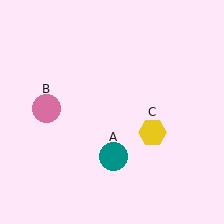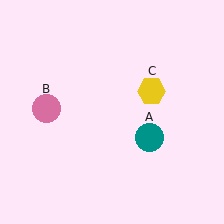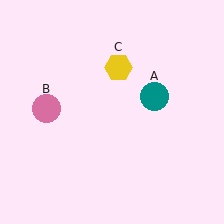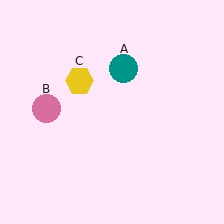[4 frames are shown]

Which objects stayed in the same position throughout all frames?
Pink circle (object B) remained stationary.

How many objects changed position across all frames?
2 objects changed position: teal circle (object A), yellow hexagon (object C).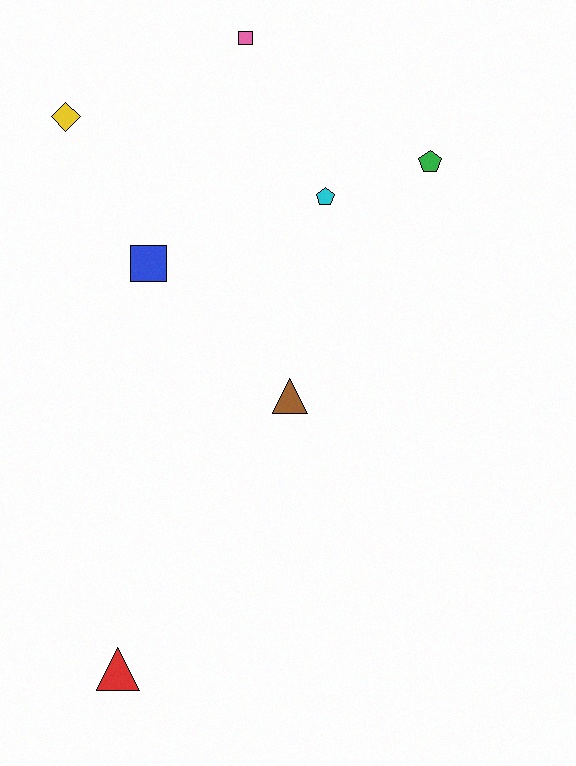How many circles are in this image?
There are no circles.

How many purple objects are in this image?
There are no purple objects.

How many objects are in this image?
There are 7 objects.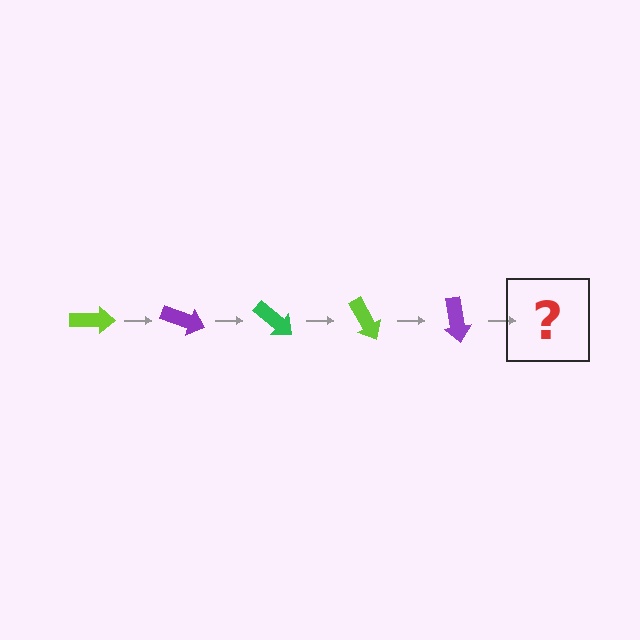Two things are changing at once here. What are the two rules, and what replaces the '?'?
The two rules are that it rotates 20 degrees each step and the color cycles through lime, purple, and green. The '?' should be a green arrow, rotated 100 degrees from the start.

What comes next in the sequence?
The next element should be a green arrow, rotated 100 degrees from the start.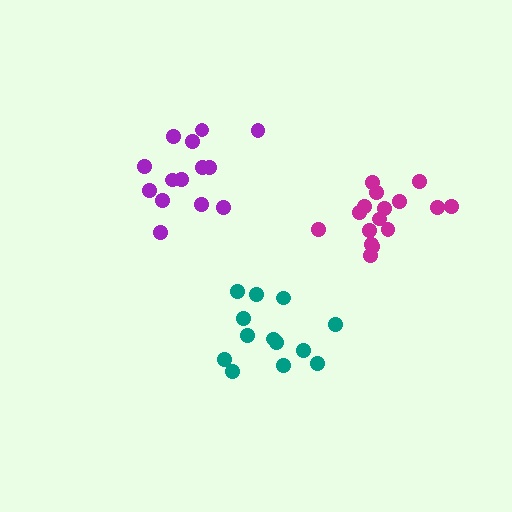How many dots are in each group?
Group 1: 14 dots, Group 2: 16 dots, Group 3: 13 dots (43 total).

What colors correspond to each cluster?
The clusters are colored: purple, magenta, teal.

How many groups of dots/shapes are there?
There are 3 groups.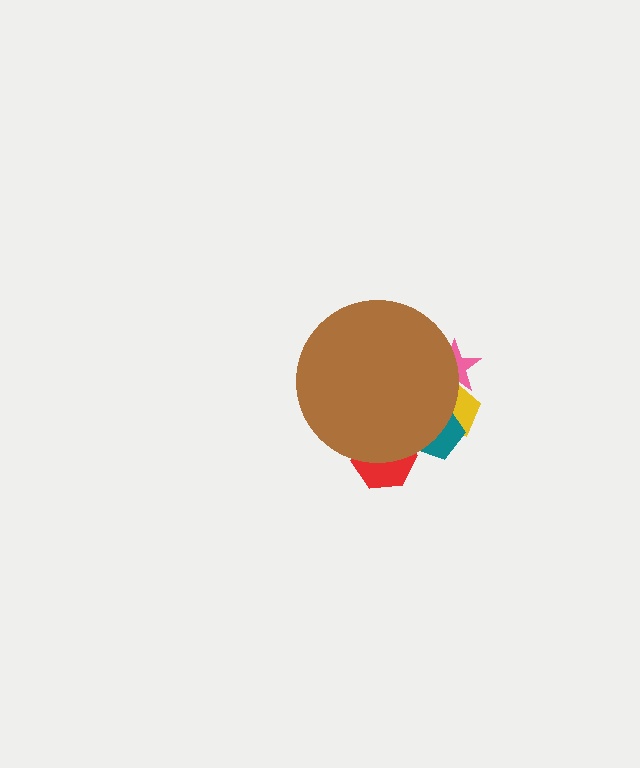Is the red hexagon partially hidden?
Yes, the red hexagon is partially hidden behind the brown circle.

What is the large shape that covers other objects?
A brown circle.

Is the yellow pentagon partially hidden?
Yes, the yellow pentagon is partially hidden behind the brown circle.